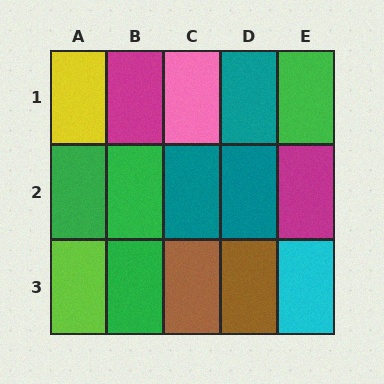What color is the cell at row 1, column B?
Magenta.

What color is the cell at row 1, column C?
Pink.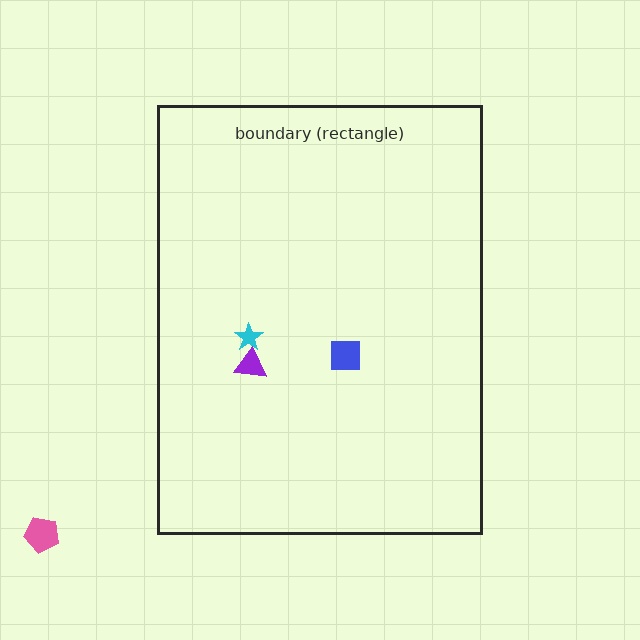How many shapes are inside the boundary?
3 inside, 1 outside.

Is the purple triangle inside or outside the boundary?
Inside.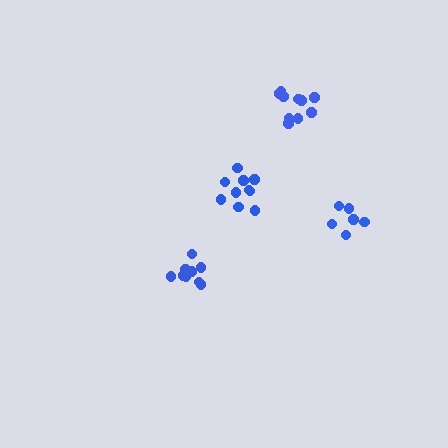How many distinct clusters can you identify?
There are 4 distinct clusters.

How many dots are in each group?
Group 1: 10 dots, Group 2: 10 dots, Group 3: 6 dots, Group 4: 10 dots (36 total).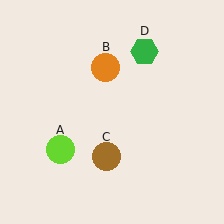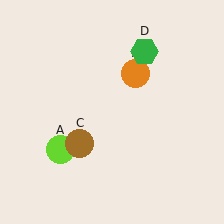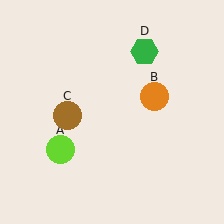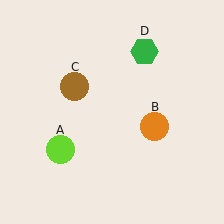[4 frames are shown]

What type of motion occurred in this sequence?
The orange circle (object B), brown circle (object C) rotated clockwise around the center of the scene.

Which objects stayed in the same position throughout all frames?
Lime circle (object A) and green hexagon (object D) remained stationary.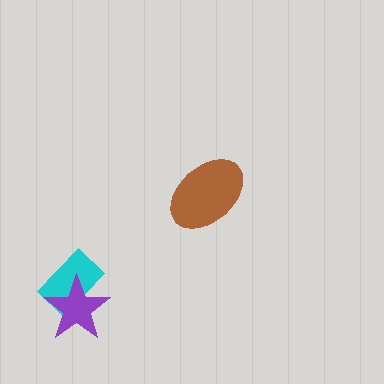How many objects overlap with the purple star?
1 object overlaps with the purple star.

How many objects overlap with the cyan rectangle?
1 object overlaps with the cyan rectangle.